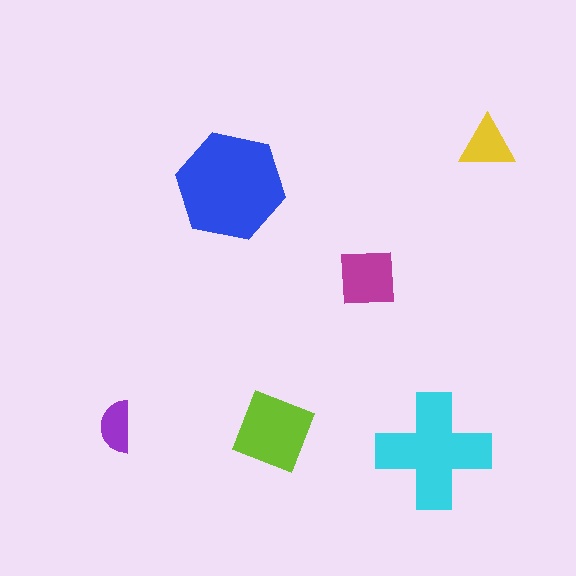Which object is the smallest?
The purple semicircle.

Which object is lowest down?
The cyan cross is bottommost.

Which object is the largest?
The blue hexagon.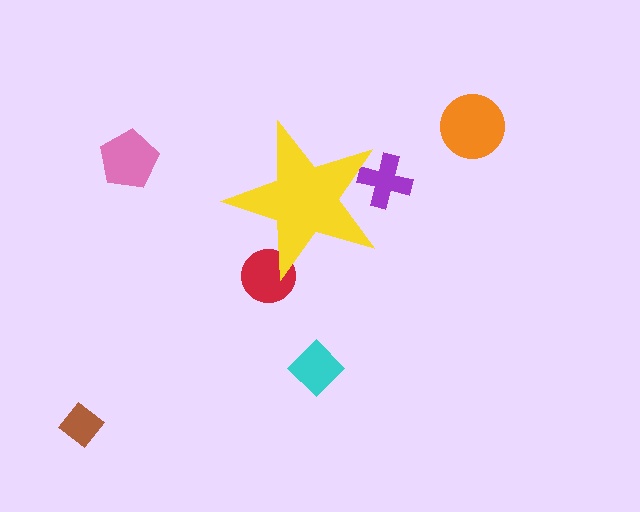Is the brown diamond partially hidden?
No, the brown diamond is fully visible.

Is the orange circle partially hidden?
No, the orange circle is fully visible.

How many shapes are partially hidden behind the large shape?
2 shapes are partially hidden.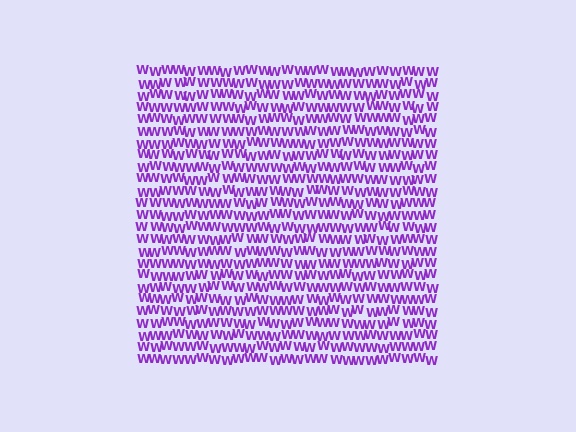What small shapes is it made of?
It is made of small letter W's.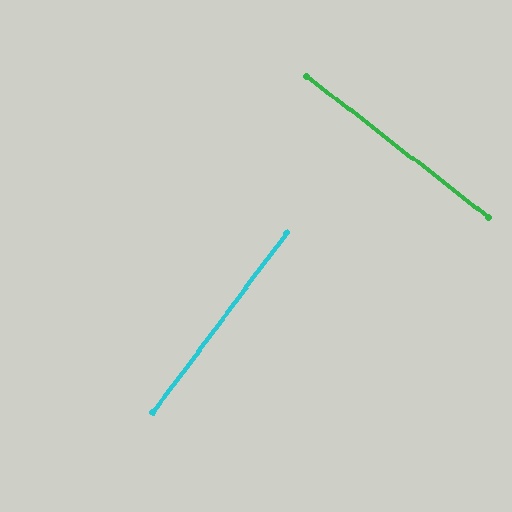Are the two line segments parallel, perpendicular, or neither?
Perpendicular — they meet at approximately 89°.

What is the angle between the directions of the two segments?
Approximately 89 degrees.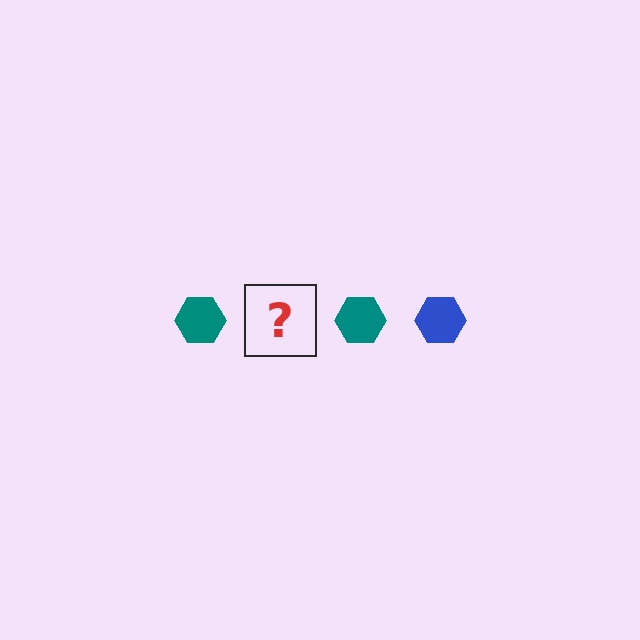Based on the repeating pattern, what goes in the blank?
The blank should be a blue hexagon.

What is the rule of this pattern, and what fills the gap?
The rule is that the pattern cycles through teal, blue hexagons. The gap should be filled with a blue hexagon.